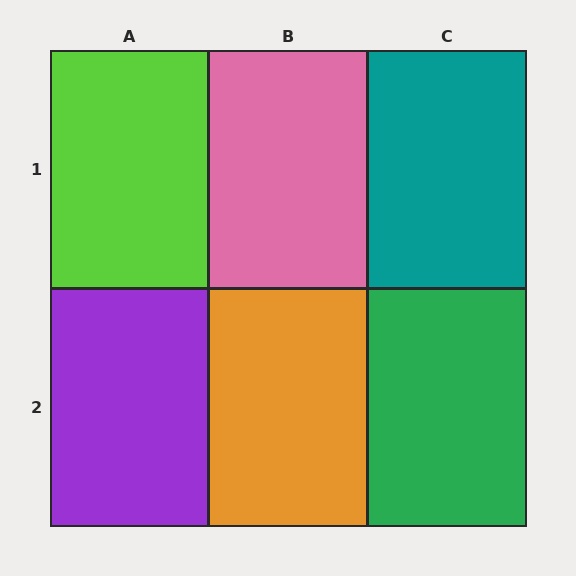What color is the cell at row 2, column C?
Green.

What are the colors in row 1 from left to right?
Lime, pink, teal.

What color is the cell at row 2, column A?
Purple.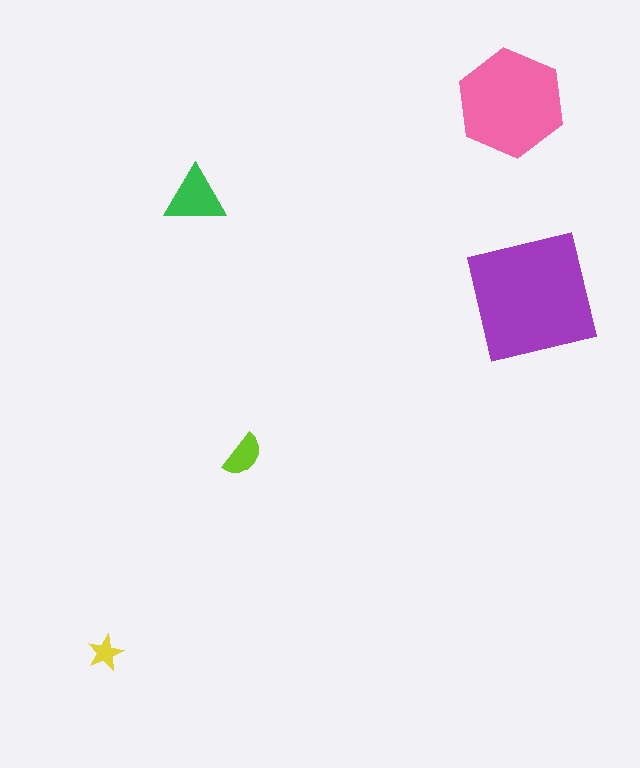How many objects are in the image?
There are 5 objects in the image.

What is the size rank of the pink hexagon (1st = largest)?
2nd.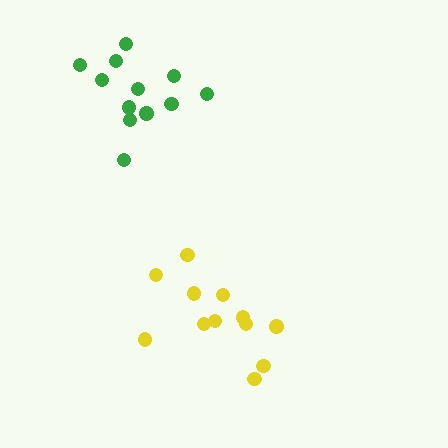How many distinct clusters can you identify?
There are 2 distinct clusters.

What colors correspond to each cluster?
The clusters are colored: green, yellow.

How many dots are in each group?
Group 1: 12 dots, Group 2: 12 dots (24 total).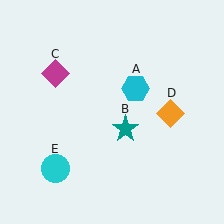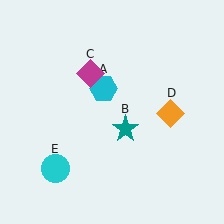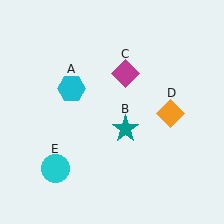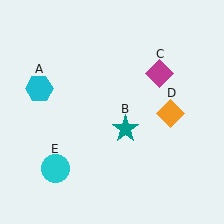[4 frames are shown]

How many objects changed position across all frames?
2 objects changed position: cyan hexagon (object A), magenta diamond (object C).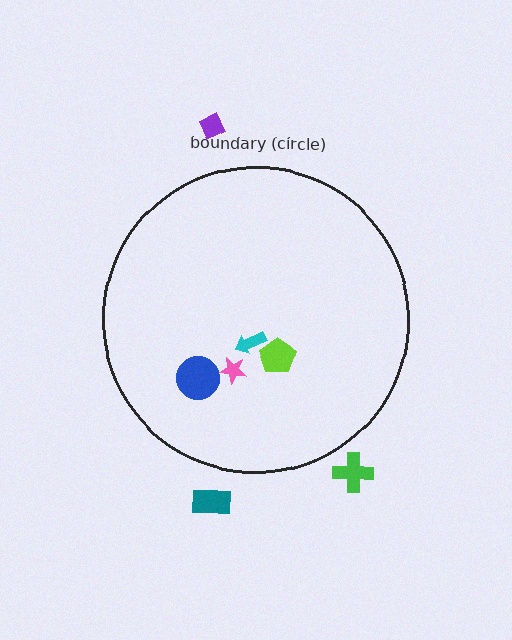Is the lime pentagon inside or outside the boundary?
Inside.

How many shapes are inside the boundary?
4 inside, 3 outside.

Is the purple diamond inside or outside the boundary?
Outside.